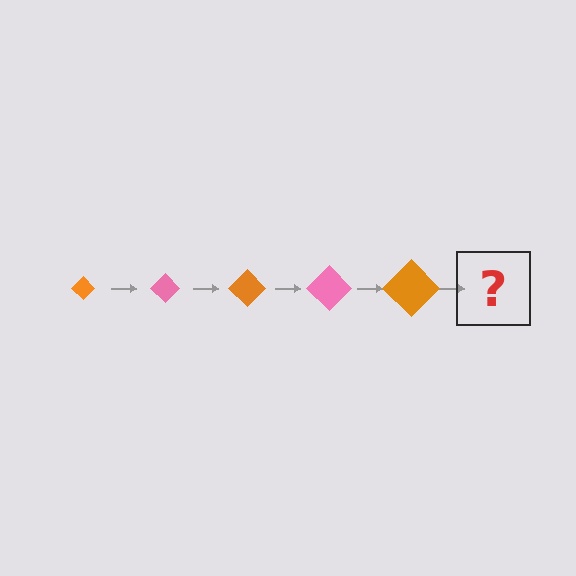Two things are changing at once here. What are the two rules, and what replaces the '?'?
The two rules are that the diamond grows larger each step and the color cycles through orange and pink. The '?' should be a pink diamond, larger than the previous one.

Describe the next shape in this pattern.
It should be a pink diamond, larger than the previous one.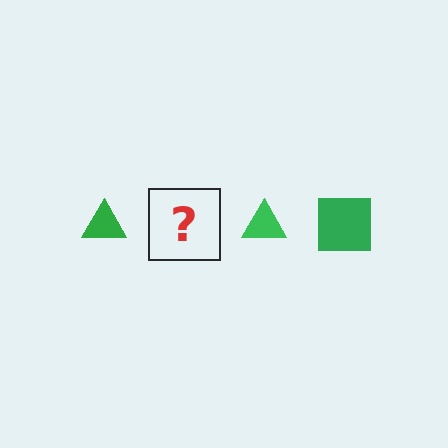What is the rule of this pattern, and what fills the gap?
The rule is that the pattern cycles through triangle, square shapes in green. The gap should be filled with a green square.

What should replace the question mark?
The question mark should be replaced with a green square.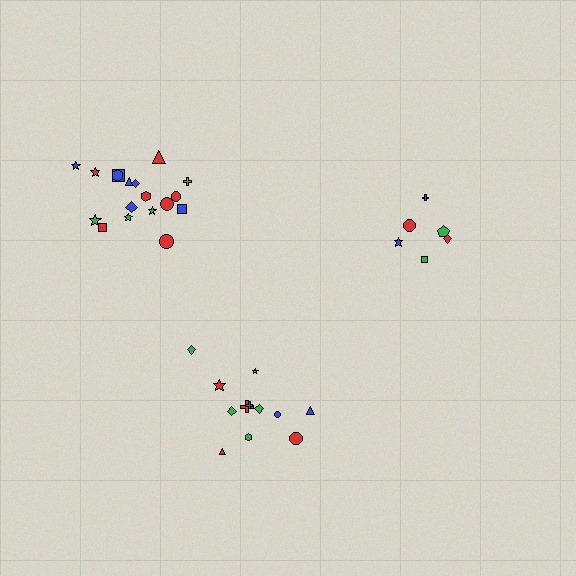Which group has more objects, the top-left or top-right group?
The top-left group.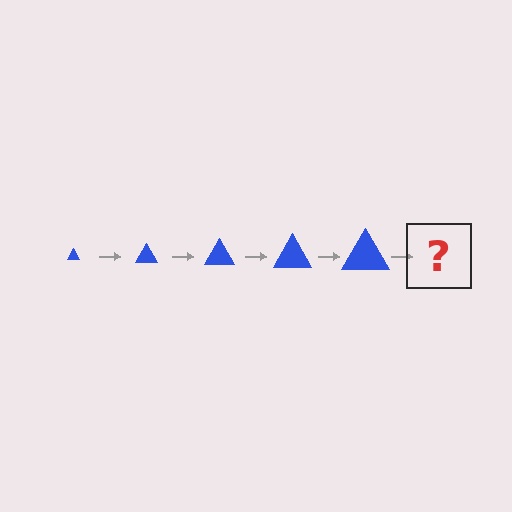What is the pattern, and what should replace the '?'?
The pattern is that the triangle gets progressively larger each step. The '?' should be a blue triangle, larger than the previous one.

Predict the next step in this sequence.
The next step is a blue triangle, larger than the previous one.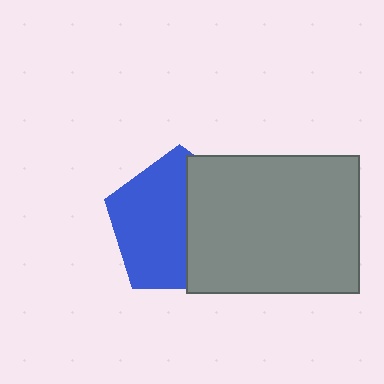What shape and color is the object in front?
The object in front is a gray rectangle.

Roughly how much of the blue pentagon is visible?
About half of it is visible (roughly 56%).